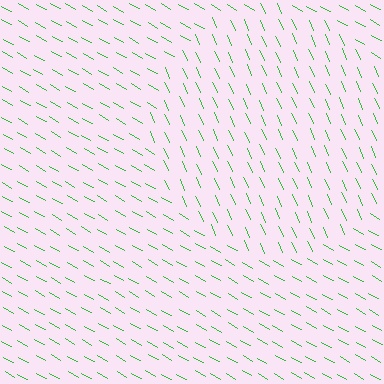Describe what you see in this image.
The image is filled with small green line segments. A circle region in the image has lines oriented differently from the surrounding lines, creating a visible texture boundary.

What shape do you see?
I see a circle.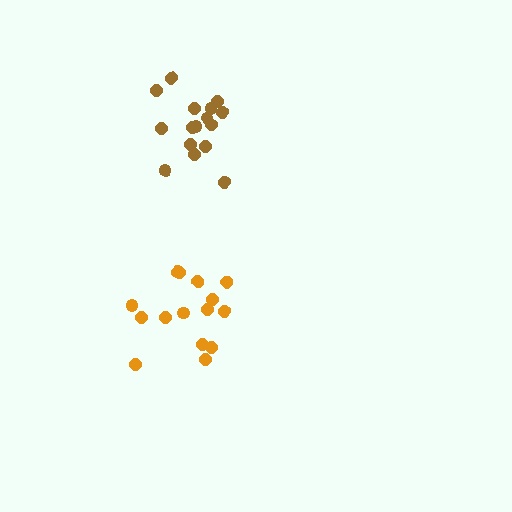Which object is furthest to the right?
The orange cluster is rightmost.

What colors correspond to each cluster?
The clusters are colored: orange, brown.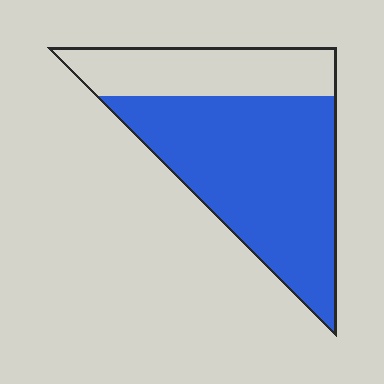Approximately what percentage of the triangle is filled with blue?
Approximately 70%.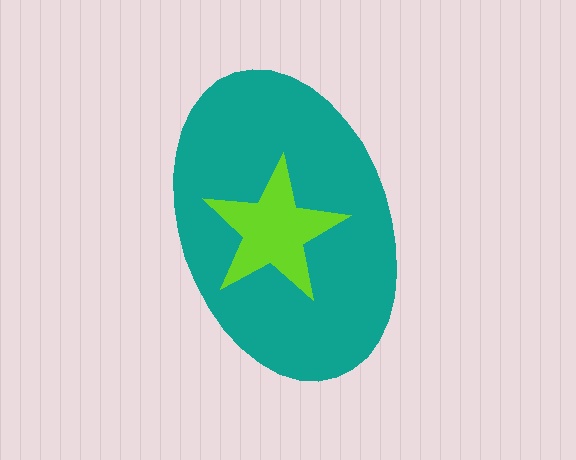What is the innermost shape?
The lime star.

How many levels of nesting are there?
2.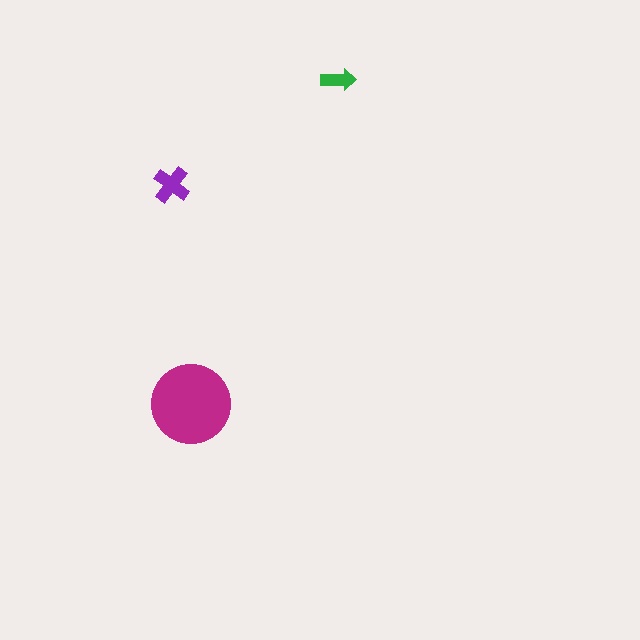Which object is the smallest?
The green arrow.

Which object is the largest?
The magenta circle.